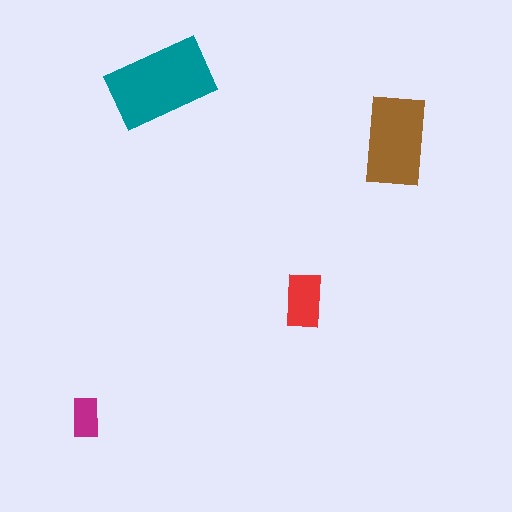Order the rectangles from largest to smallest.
the teal one, the brown one, the red one, the magenta one.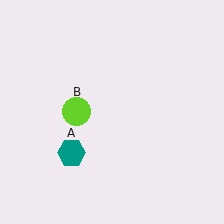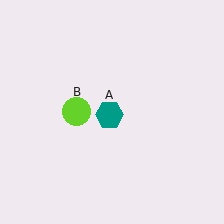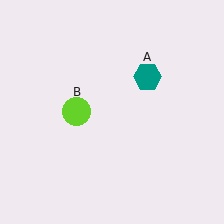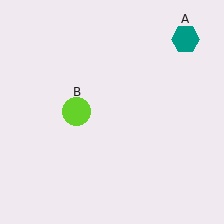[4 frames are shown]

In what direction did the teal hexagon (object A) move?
The teal hexagon (object A) moved up and to the right.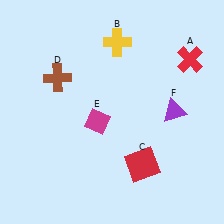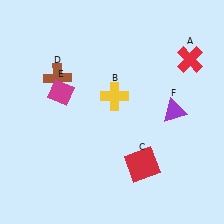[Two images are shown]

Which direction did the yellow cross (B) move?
The yellow cross (B) moved down.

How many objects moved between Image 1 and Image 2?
2 objects moved between the two images.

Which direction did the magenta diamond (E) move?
The magenta diamond (E) moved left.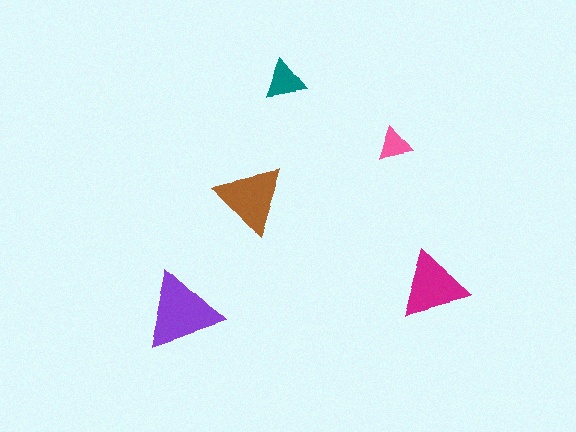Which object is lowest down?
The purple triangle is bottommost.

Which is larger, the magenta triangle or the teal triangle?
The magenta one.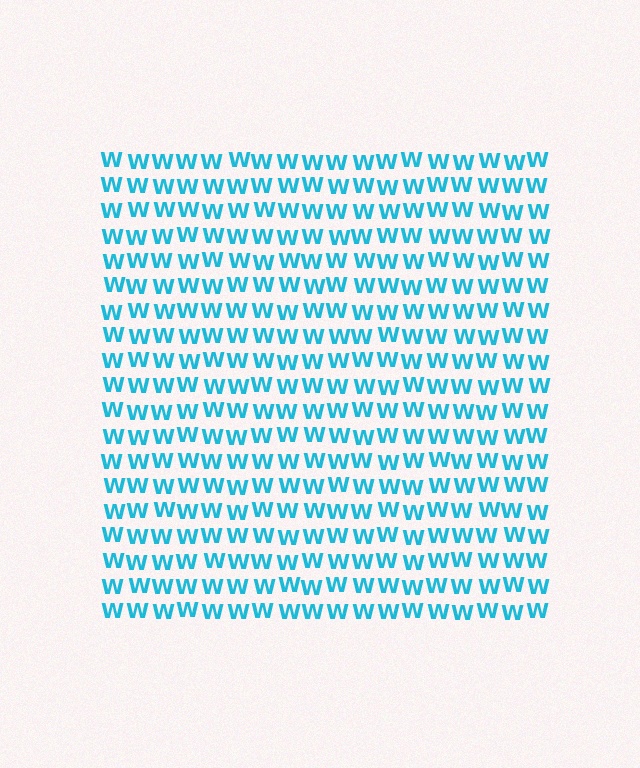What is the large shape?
The large shape is a square.